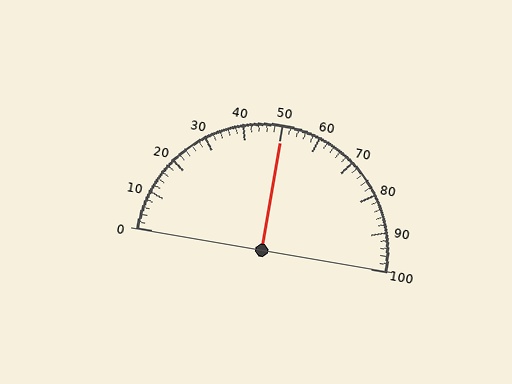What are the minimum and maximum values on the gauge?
The gauge ranges from 0 to 100.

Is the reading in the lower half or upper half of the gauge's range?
The reading is in the upper half of the range (0 to 100).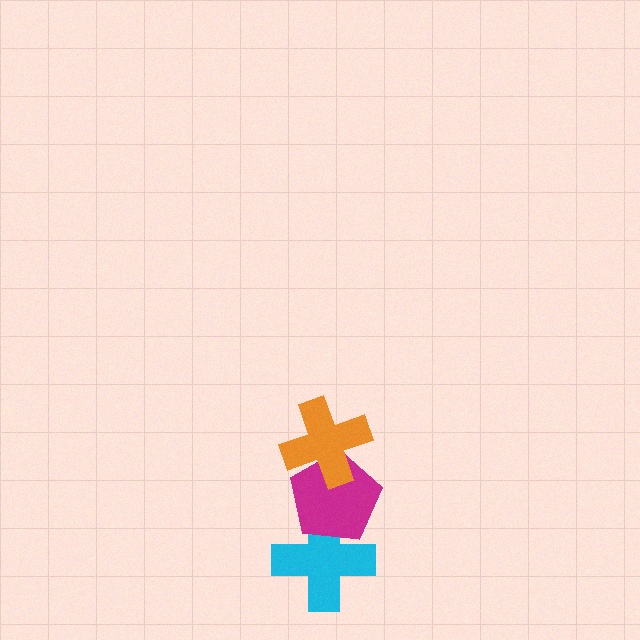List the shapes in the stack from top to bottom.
From top to bottom: the orange cross, the magenta pentagon, the cyan cross.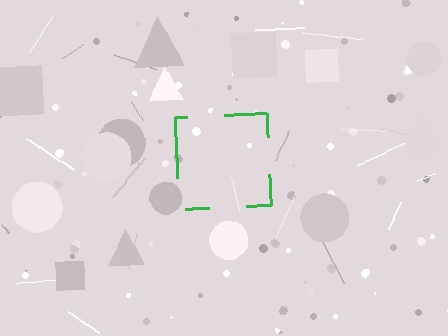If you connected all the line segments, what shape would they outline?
They would outline a square.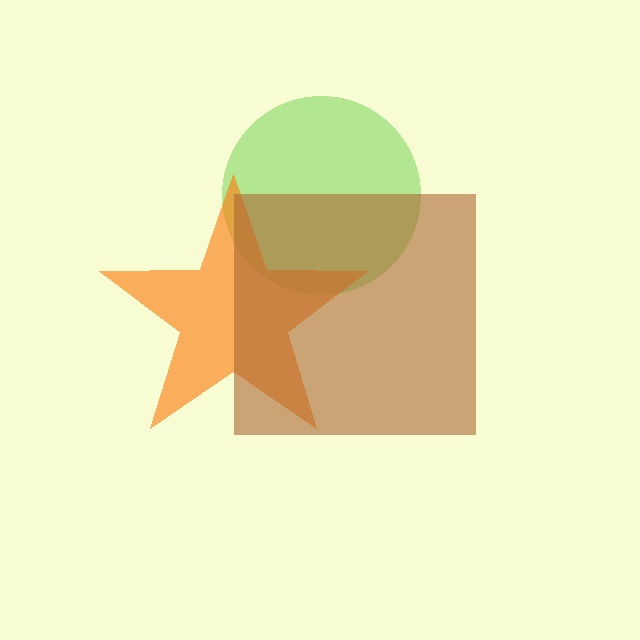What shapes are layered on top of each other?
The layered shapes are: a lime circle, an orange star, a brown square.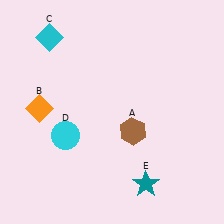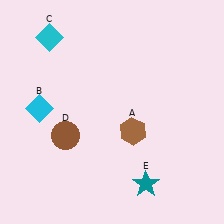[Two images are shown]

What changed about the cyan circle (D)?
In Image 1, D is cyan. In Image 2, it changed to brown.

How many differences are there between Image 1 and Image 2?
There are 2 differences between the two images.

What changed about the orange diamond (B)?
In Image 1, B is orange. In Image 2, it changed to cyan.